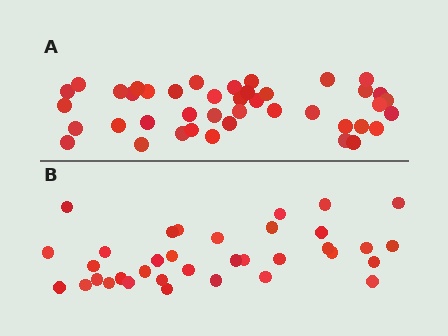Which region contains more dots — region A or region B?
Region A (the top region) has more dots.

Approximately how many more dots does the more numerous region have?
Region A has roughly 8 or so more dots than region B.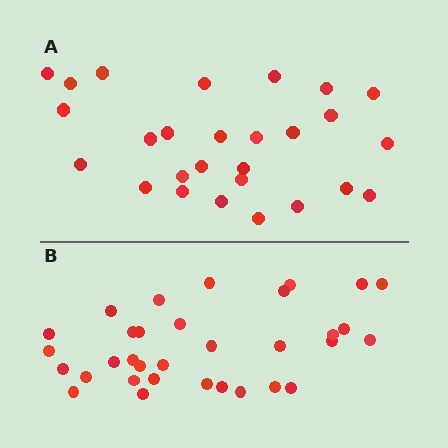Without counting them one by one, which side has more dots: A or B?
Region B (the bottom region) has more dots.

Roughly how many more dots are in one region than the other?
Region B has about 6 more dots than region A.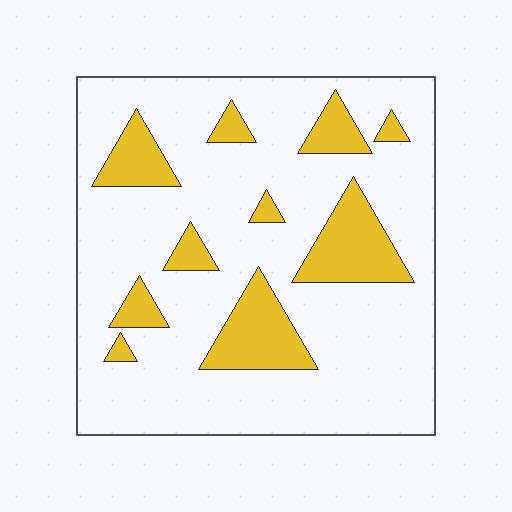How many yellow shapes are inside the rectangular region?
10.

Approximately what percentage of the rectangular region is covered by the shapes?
Approximately 20%.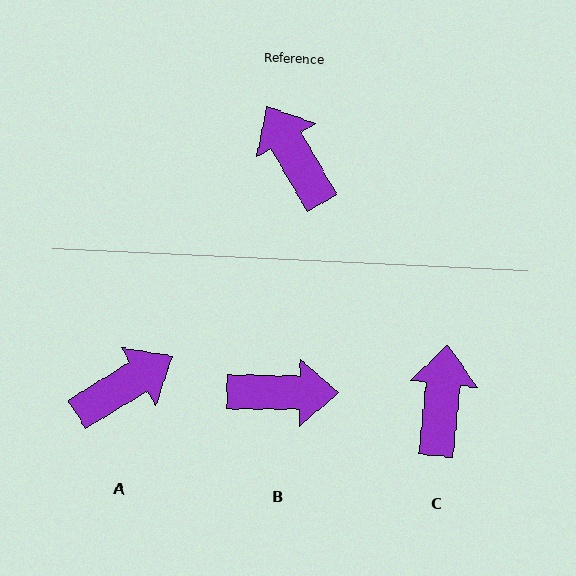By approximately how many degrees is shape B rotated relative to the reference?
Approximately 121 degrees clockwise.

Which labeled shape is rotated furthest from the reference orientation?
B, about 121 degrees away.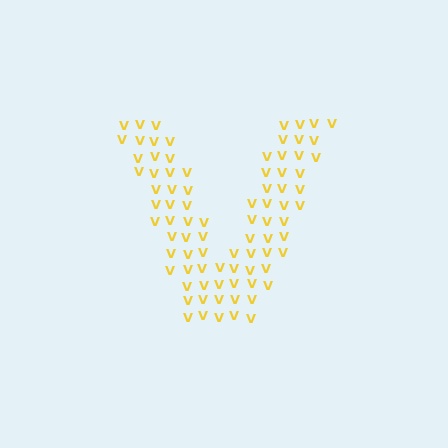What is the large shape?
The large shape is the letter V.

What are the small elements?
The small elements are letter V's.